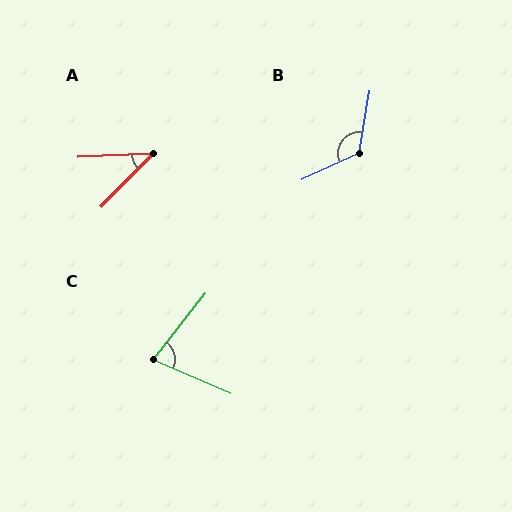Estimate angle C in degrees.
Approximately 74 degrees.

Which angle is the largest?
B, at approximately 125 degrees.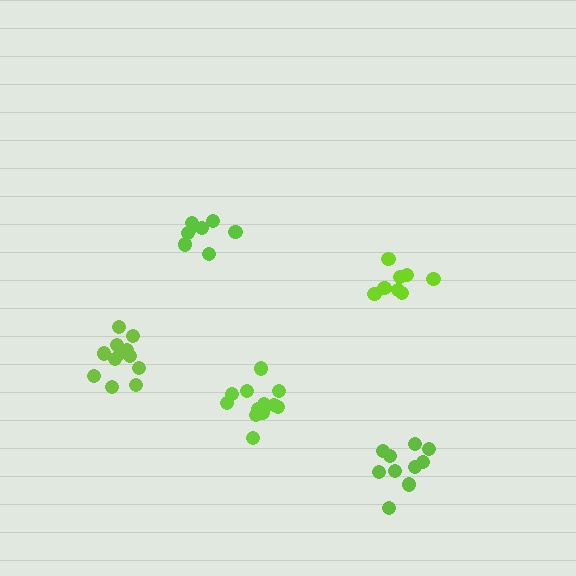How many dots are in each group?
Group 1: 8 dots, Group 2: 10 dots, Group 3: 8 dots, Group 4: 12 dots, Group 5: 14 dots (52 total).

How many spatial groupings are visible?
There are 5 spatial groupings.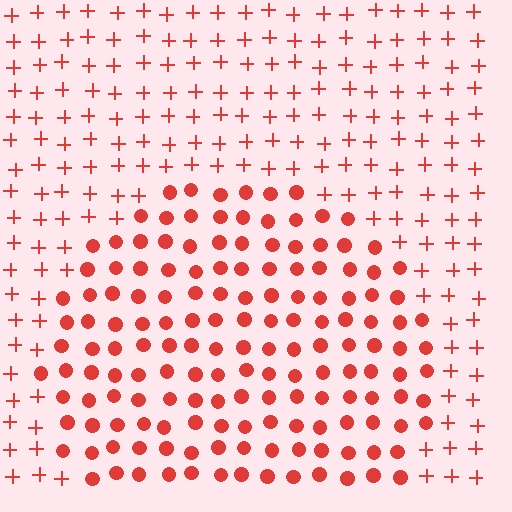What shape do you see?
I see a circle.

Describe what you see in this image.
The image is filled with small red elements arranged in a uniform grid. A circle-shaped region contains circles, while the surrounding area contains plus signs. The boundary is defined purely by the change in element shape.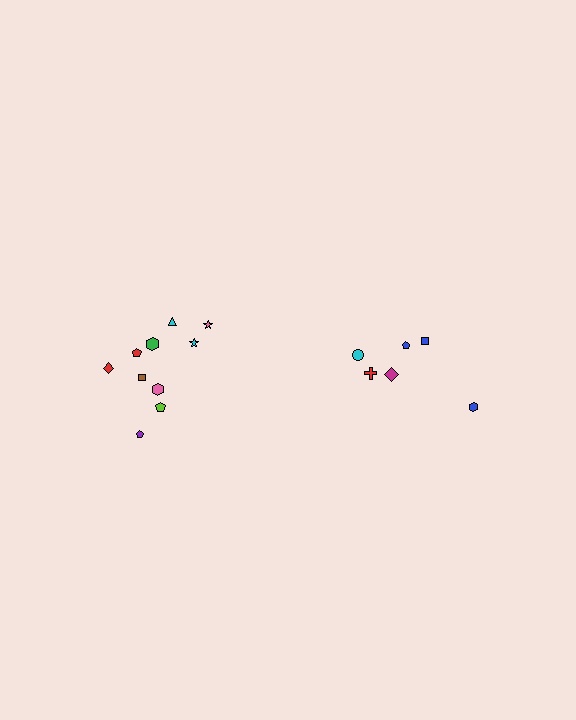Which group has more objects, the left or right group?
The left group.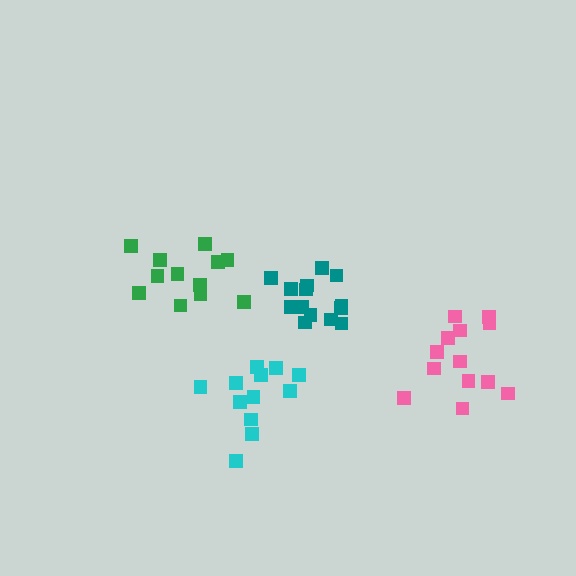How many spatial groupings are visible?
There are 4 spatial groupings.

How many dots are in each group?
Group 1: 13 dots, Group 2: 12 dots, Group 3: 14 dots, Group 4: 12 dots (51 total).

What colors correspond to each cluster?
The clusters are colored: pink, green, teal, cyan.